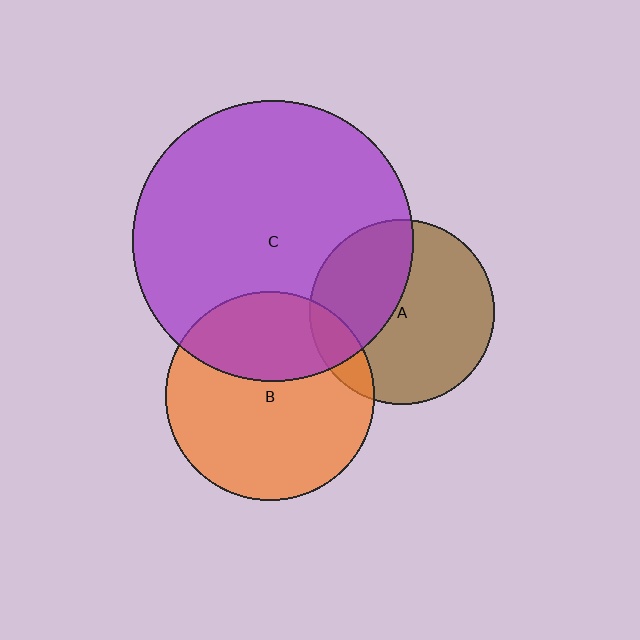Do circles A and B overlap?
Yes.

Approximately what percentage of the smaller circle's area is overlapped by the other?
Approximately 10%.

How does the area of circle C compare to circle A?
Approximately 2.3 times.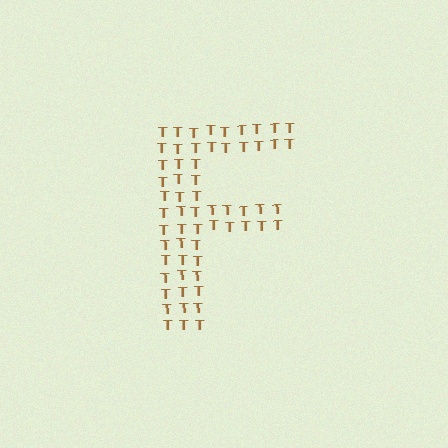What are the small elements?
The small elements are letter T's.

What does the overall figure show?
The overall figure shows the letter F.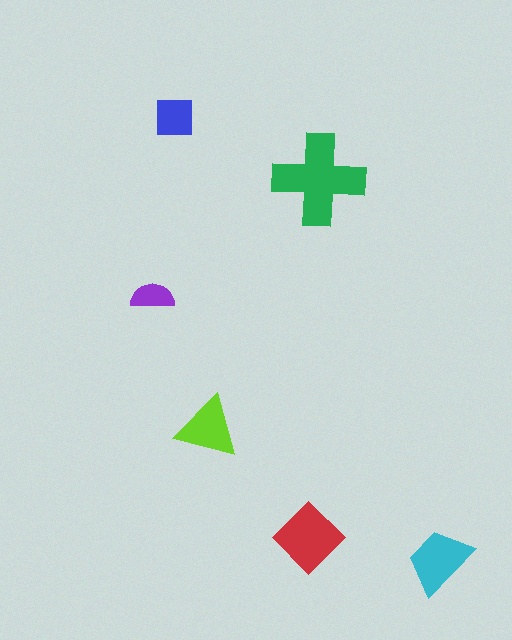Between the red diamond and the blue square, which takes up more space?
The red diamond.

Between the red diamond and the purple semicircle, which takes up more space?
The red diamond.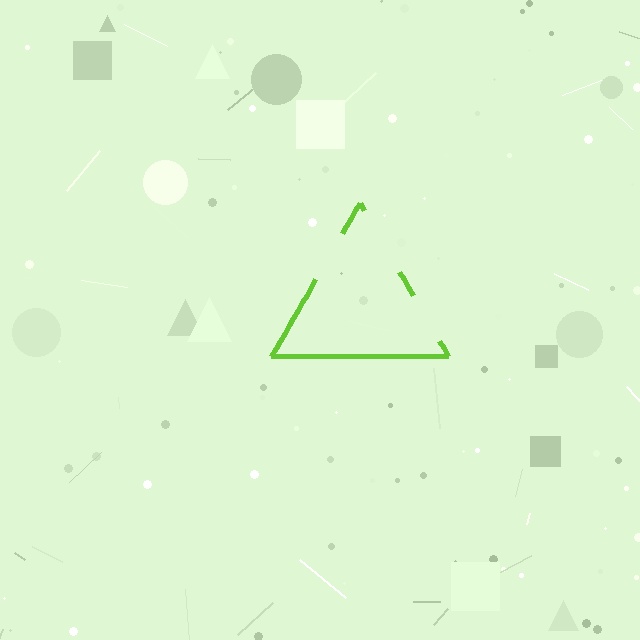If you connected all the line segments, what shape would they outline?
They would outline a triangle.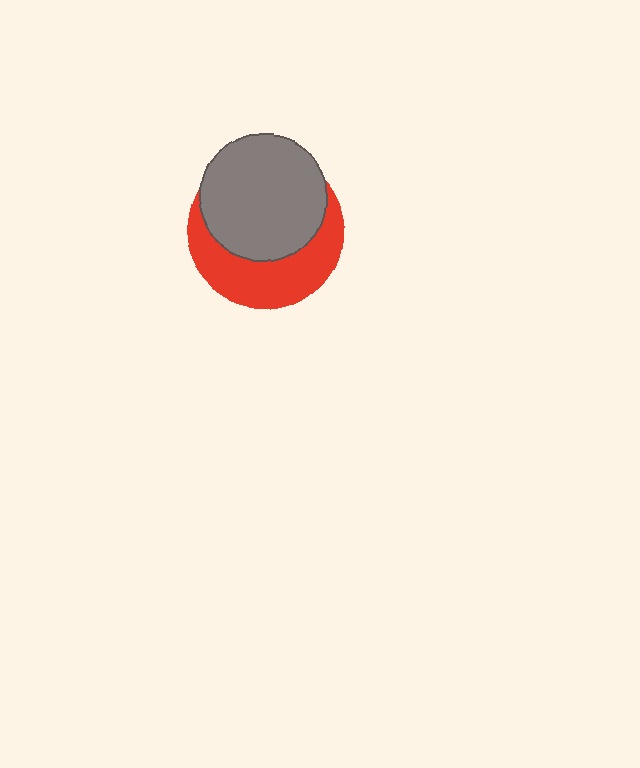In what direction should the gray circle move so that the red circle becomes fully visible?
The gray circle should move up. That is the shortest direction to clear the overlap and leave the red circle fully visible.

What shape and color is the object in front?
The object in front is a gray circle.